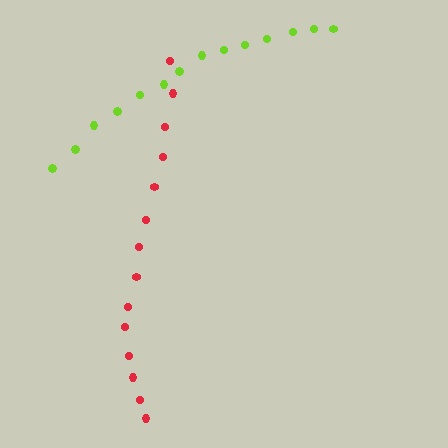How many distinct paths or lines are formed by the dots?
There are 2 distinct paths.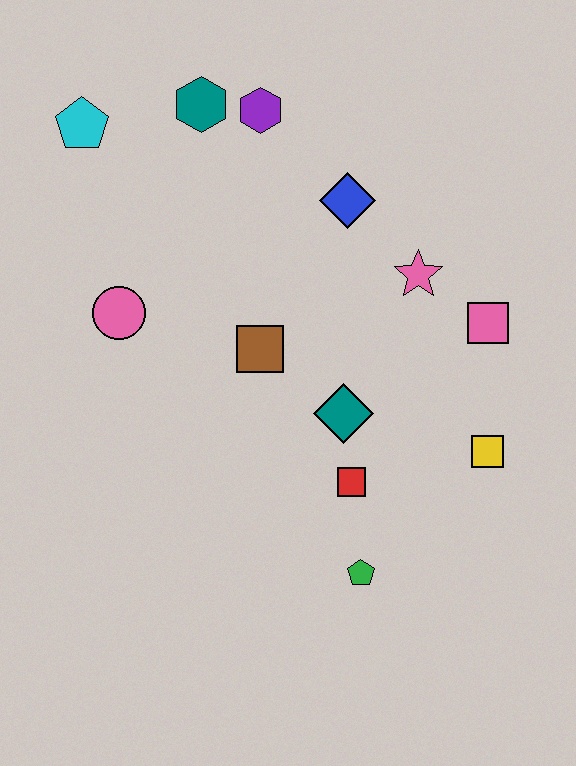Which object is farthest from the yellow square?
The cyan pentagon is farthest from the yellow square.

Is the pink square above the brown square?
Yes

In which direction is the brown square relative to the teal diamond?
The brown square is to the left of the teal diamond.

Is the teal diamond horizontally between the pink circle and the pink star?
Yes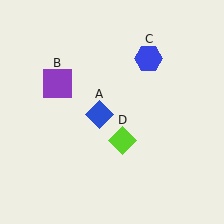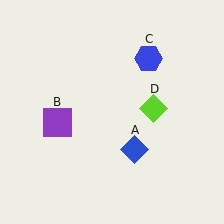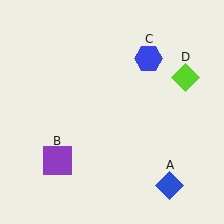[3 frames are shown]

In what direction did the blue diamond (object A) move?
The blue diamond (object A) moved down and to the right.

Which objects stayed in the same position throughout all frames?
Blue hexagon (object C) remained stationary.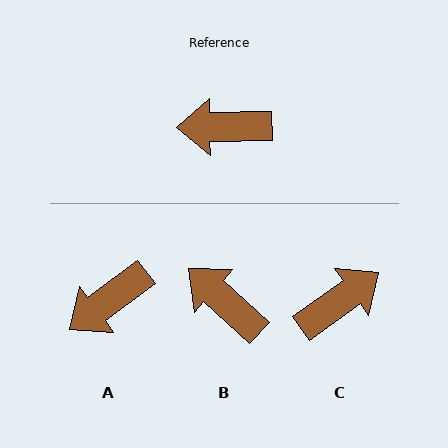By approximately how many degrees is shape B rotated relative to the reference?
Approximately 43 degrees clockwise.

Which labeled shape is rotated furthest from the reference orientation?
C, about 145 degrees away.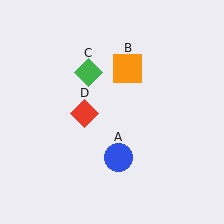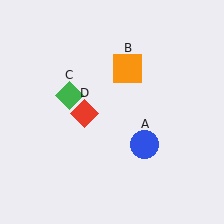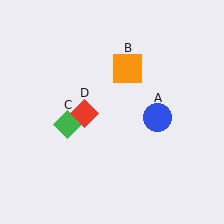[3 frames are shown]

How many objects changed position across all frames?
2 objects changed position: blue circle (object A), green diamond (object C).